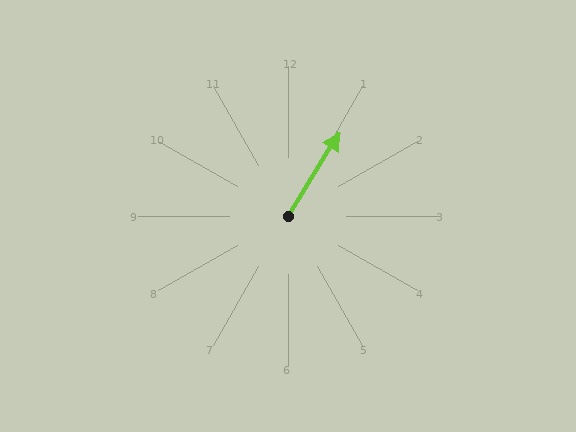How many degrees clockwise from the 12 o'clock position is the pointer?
Approximately 32 degrees.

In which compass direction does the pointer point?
Northeast.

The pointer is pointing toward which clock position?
Roughly 1 o'clock.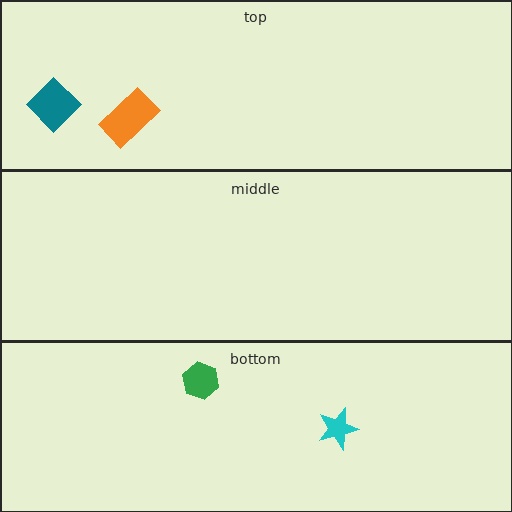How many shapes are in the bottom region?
2.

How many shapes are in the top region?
2.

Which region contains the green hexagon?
The bottom region.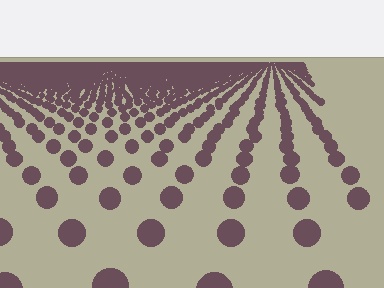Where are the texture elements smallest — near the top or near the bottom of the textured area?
Near the top.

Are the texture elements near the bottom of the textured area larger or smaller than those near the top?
Larger. Near the bottom, elements are closer to the viewer and appear at a bigger on-screen size.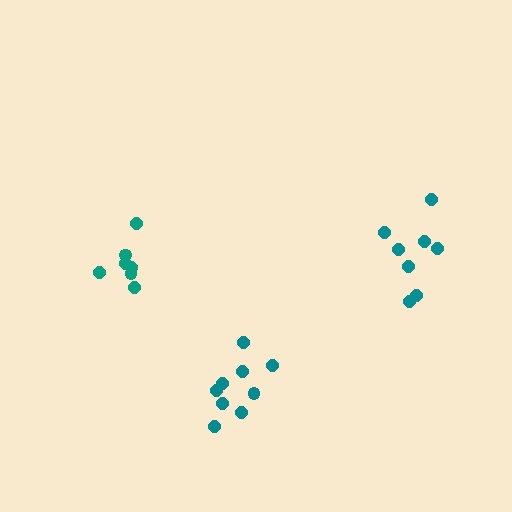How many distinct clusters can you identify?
There are 3 distinct clusters.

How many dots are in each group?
Group 1: 9 dots, Group 2: 8 dots, Group 3: 7 dots (24 total).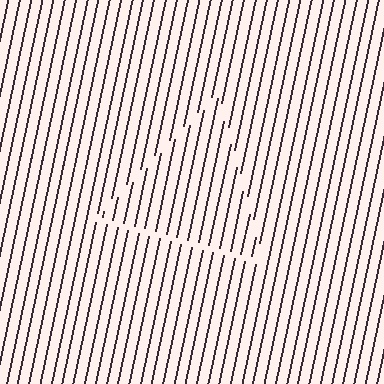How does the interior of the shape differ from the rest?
The interior of the shape contains the same grating, shifted by half a period — the contour is defined by the phase discontinuity where line-ends from the inner and outer gratings abut.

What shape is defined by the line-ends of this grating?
An illusory triangle. The interior of the shape contains the same grating, shifted by half a period — the contour is defined by the phase discontinuity where line-ends from the inner and outer gratings abut.